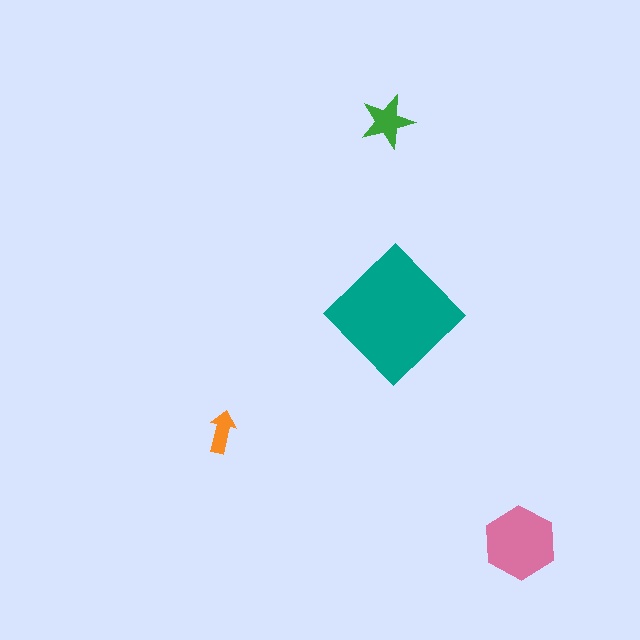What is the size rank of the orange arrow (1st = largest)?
4th.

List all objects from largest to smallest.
The teal diamond, the pink hexagon, the green star, the orange arrow.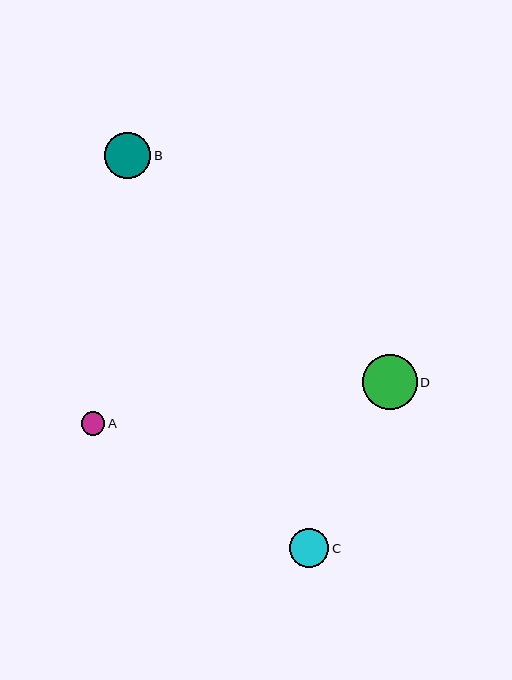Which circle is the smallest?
Circle A is the smallest with a size of approximately 24 pixels.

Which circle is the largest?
Circle D is the largest with a size of approximately 55 pixels.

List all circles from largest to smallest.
From largest to smallest: D, B, C, A.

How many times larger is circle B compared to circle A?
Circle B is approximately 1.9 times the size of circle A.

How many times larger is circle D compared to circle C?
Circle D is approximately 1.4 times the size of circle C.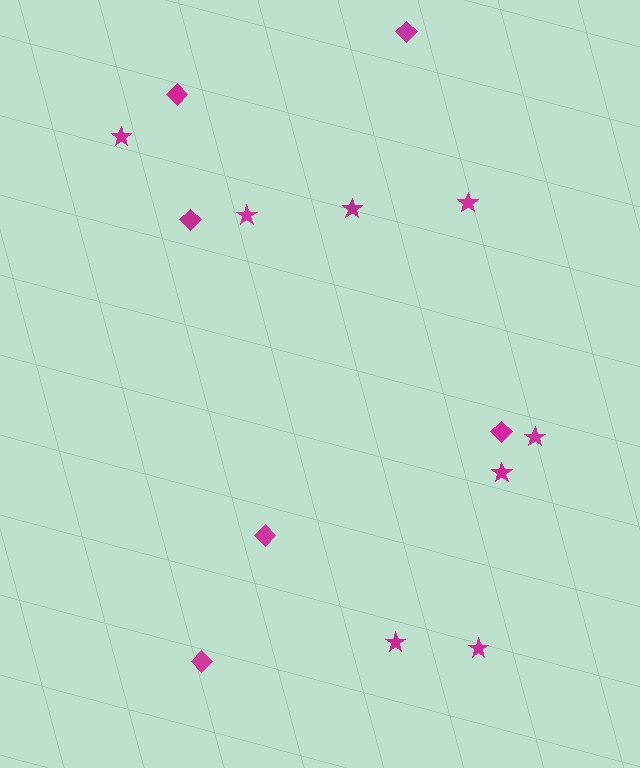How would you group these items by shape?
There are 2 groups: one group of diamonds (6) and one group of stars (8).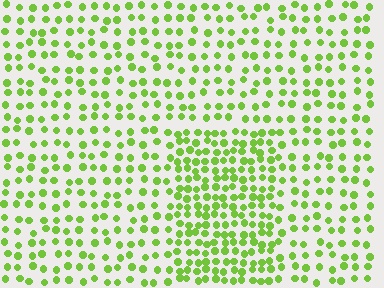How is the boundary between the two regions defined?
The boundary is defined by a change in element density (approximately 1.9x ratio). All elements are the same color, size, and shape.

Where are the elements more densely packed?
The elements are more densely packed inside the rectangle boundary.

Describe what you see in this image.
The image contains small lime elements arranged at two different densities. A rectangle-shaped region is visible where the elements are more densely packed than the surrounding area.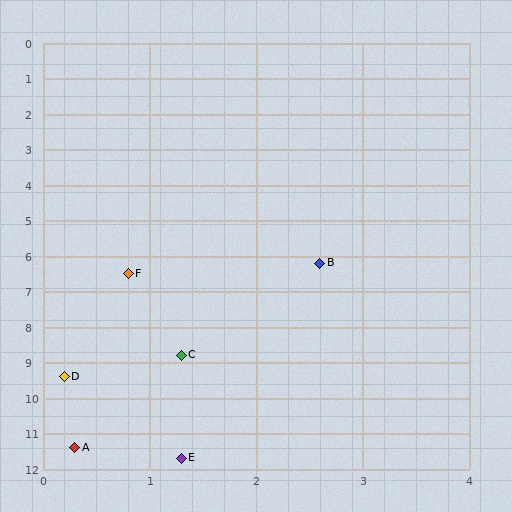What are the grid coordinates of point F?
Point F is at approximately (0.8, 6.5).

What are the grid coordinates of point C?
Point C is at approximately (1.3, 8.8).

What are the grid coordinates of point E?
Point E is at approximately (1.3, 11.7).